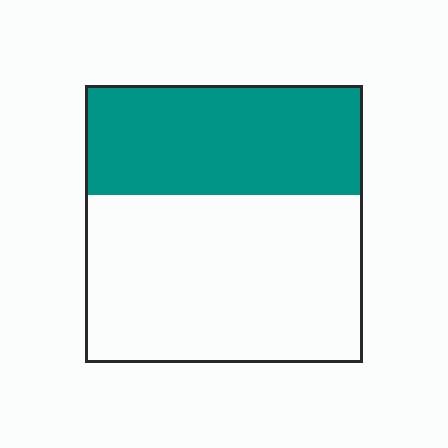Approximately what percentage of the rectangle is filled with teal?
Approximately 40%.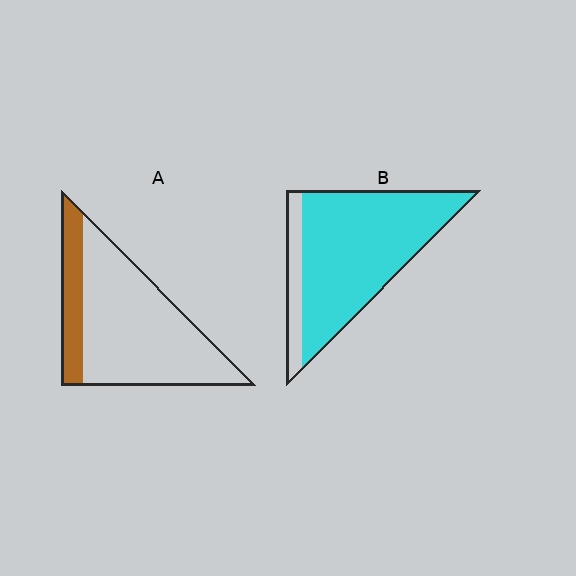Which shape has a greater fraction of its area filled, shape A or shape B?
Shape B.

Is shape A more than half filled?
No.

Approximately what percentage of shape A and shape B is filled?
A is approximately 20% and B is approximately 85%.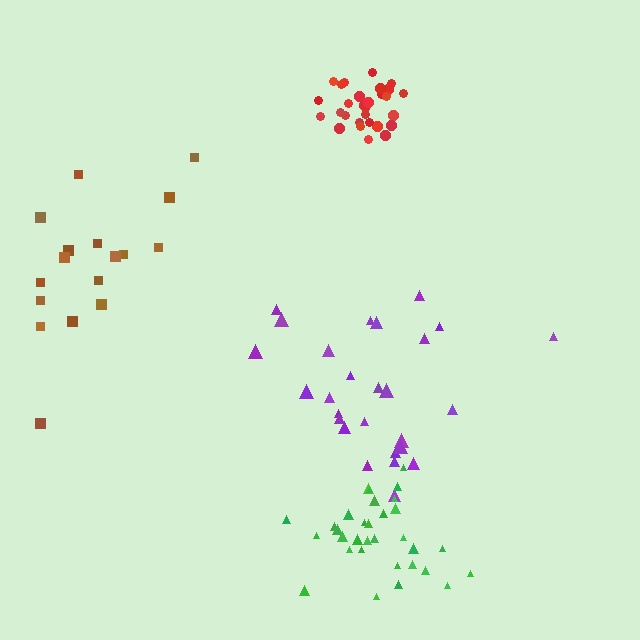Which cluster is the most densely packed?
Red.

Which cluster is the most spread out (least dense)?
Brown.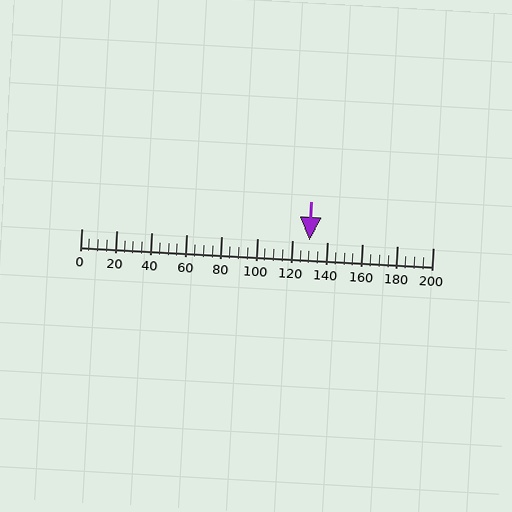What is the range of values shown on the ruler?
The ruler shows values from 0 to 200.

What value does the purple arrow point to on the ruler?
The purple arrow points to approximately 130.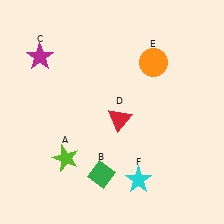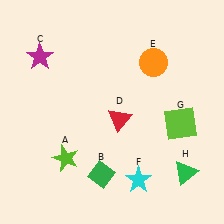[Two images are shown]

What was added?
A lime square (G), a green triangle (H) were added in Image 2.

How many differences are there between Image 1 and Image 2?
There are 2 differences between the two images.